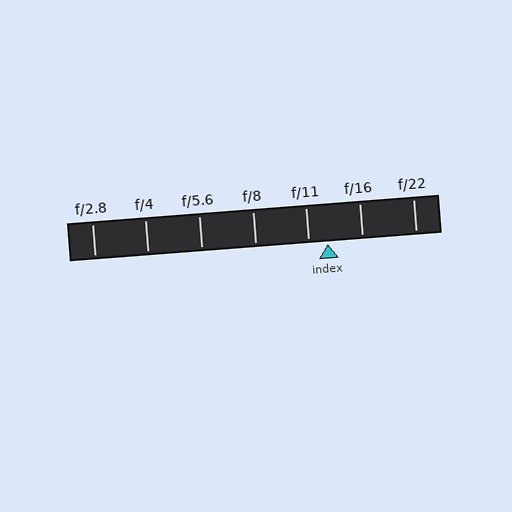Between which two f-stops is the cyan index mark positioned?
The index mark is between f/11 and f/16.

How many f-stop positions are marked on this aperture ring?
There are 7 f-stop positions marked.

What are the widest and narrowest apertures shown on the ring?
The widest aperture shown is f/2.8 and the narrowest is f/22.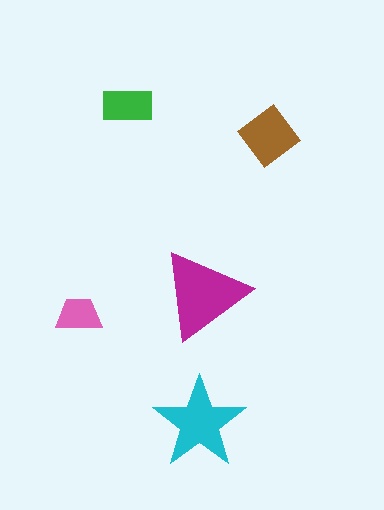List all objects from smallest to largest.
The pink trapezoid, the green rectangle, the brown diamond, the cyan star, the magenta triangle.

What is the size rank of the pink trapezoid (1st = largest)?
5th.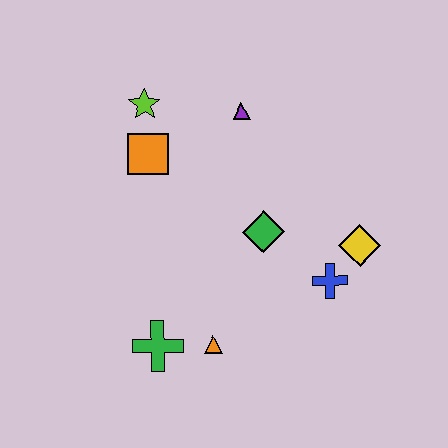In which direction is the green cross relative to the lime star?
The green cross is below the lime star.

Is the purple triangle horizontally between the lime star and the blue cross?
Yes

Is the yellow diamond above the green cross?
Yes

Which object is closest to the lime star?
The orange square is closest to the lime star.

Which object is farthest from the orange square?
The yellow diamond is farthest from the orange square.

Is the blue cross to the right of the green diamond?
Yes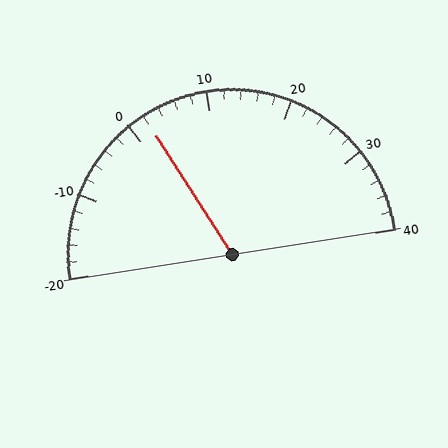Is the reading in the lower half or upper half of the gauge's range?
The reading is in the lower half of the range (-20 to 40).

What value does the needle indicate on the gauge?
The needle indicates approximately 2.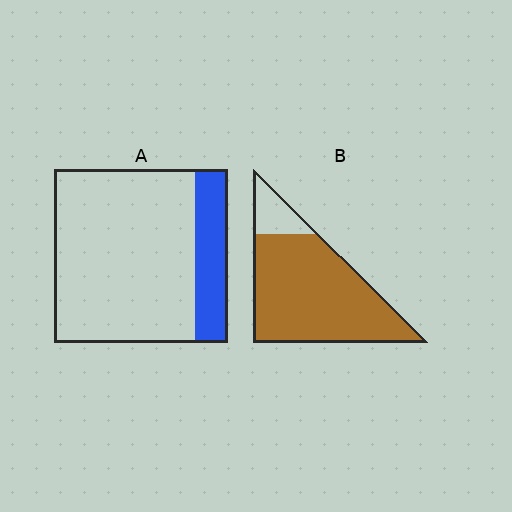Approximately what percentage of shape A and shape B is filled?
A is approximately 20% and B is approximately 85%.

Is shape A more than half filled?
No.